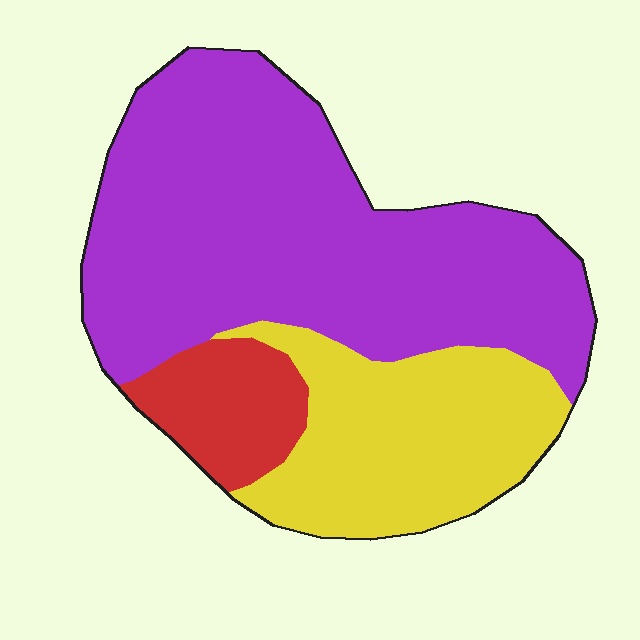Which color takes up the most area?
Purple, at roughly 60%.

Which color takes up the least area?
Red, at roughly 10%.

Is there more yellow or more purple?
Purple.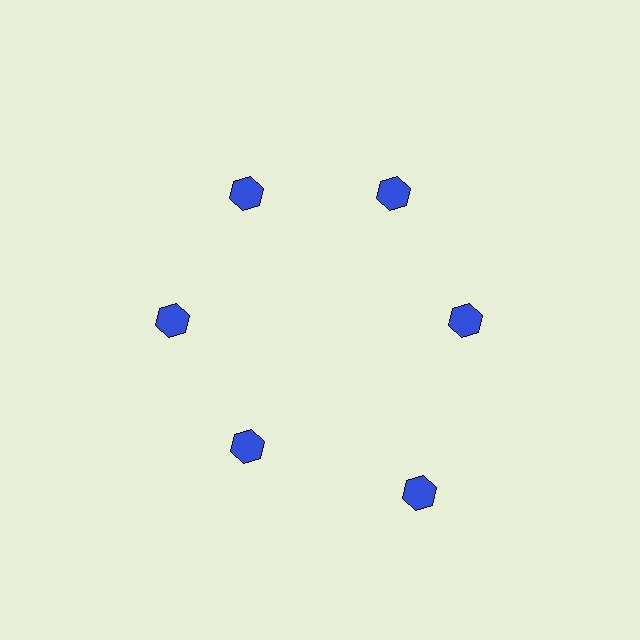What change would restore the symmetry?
The symmetry would be restored by moving it inward, back onto the ring so that all 6 hexagons sit at equal angles and equal distance from the center.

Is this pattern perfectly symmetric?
No. The 6 blue hexagons are arranged in a ring, but one element near the 5 o'clock position is pushed outward from the center, breaking the 6-fold rotational symmetry.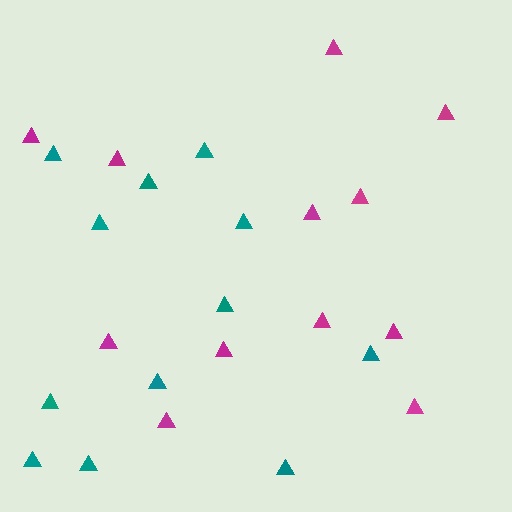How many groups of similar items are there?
There are 2 groups: one group of teal triangles (12) and one group of magenta triangles (12).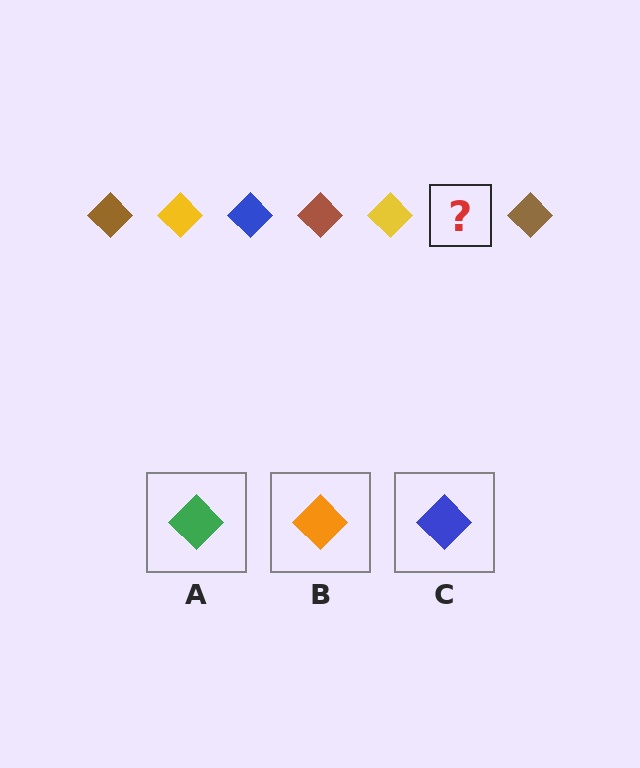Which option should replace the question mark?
Option C.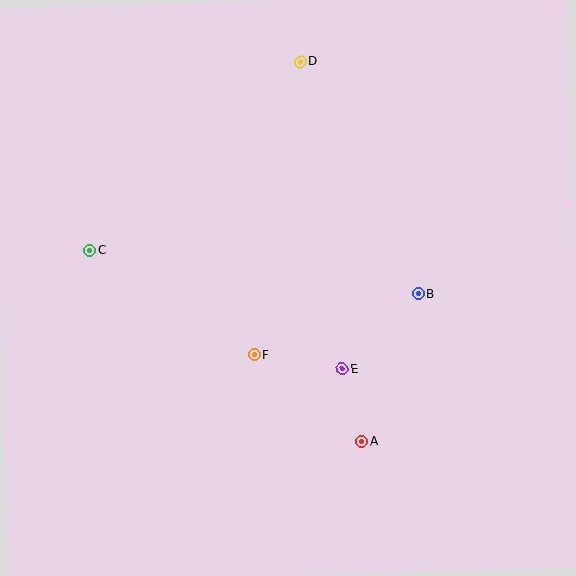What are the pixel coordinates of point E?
Point E is at (342, 369).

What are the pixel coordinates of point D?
Point D is at (300, 62).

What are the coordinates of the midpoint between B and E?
The midpoint between B and E is at (380, 331).